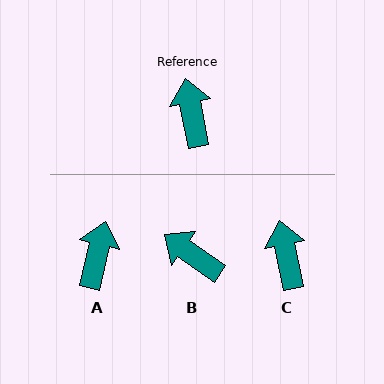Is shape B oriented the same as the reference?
No, it is off by about 43 degrees.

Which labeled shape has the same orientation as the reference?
C.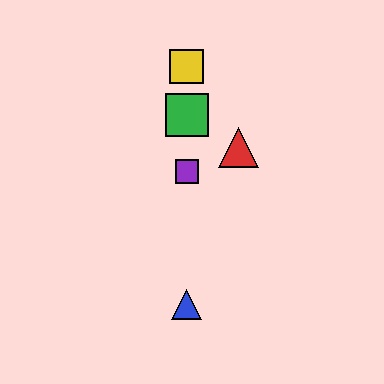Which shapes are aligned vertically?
The blue triangle, the green square, the yellow square, the purple square are aligned vertically.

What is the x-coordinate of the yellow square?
The yellow square is at x≈187.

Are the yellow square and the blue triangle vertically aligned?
Yes, both are at x≈187.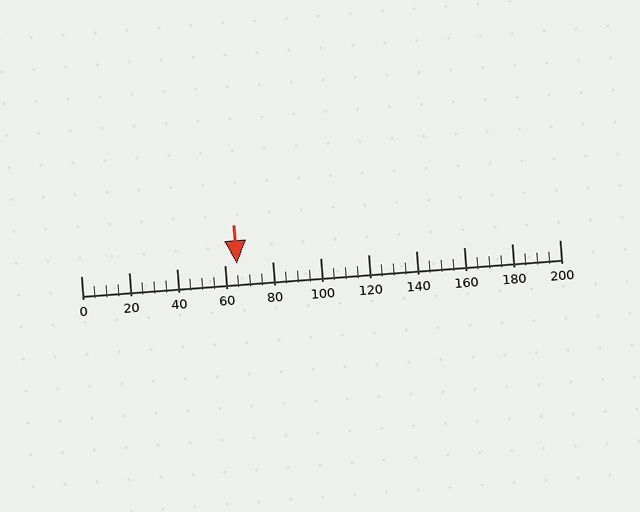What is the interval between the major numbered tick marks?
The major tick marks are spaced 20 units apart.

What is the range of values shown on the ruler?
The ruler shows values from 0 to 200.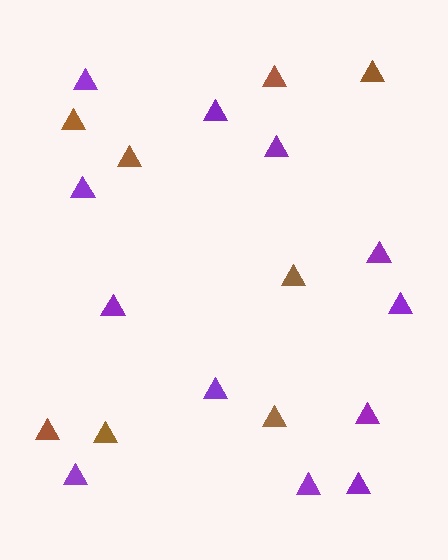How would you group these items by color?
There are 2 groups: one group of brown triangles (8) and one group of purple triangles (12).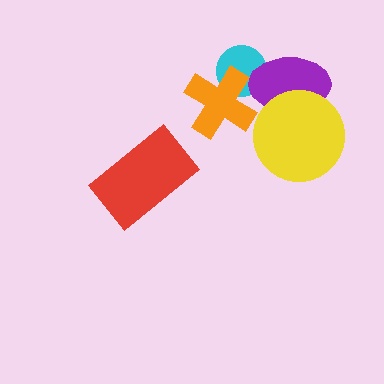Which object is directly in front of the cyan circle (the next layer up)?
The purple ellipse is directly in front of the cyan circle.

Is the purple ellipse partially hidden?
Yes, it is partially covered by another shape.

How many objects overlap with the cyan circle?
2 objects overlap with the cyan circle.